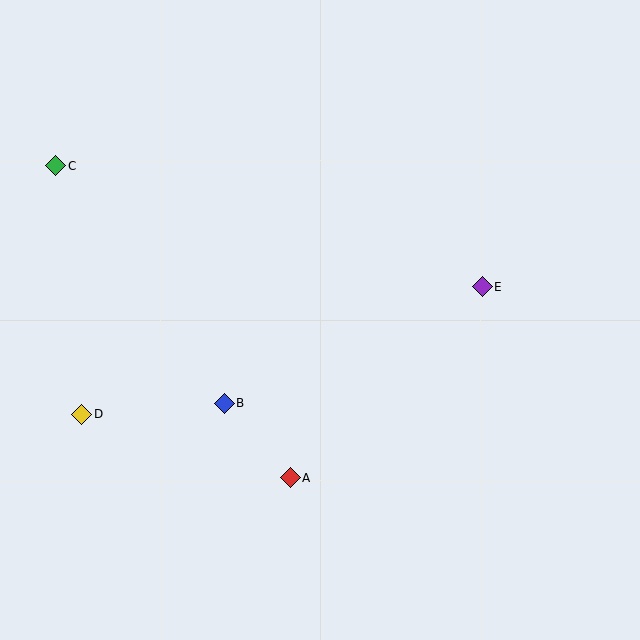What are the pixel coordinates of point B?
Point B is at (224, 403).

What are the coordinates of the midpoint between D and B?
The midpoint between D and B is at (153, 409).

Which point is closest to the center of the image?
Point B at (224, 403) is closest to the center.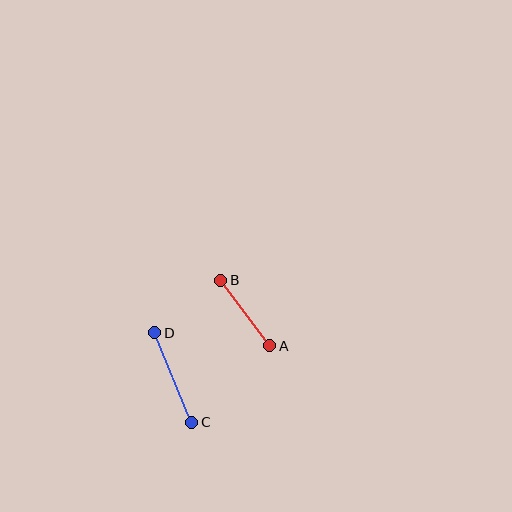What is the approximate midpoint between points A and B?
The midpoint is at approximately (245, 313) pixels.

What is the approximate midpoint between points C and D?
The midpoint is at approximately (173, 377) pixels.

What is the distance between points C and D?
The distance is approximately 97 pixels.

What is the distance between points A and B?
The distance is approximately 82 pixels.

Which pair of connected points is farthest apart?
Points C and D are farthest apart.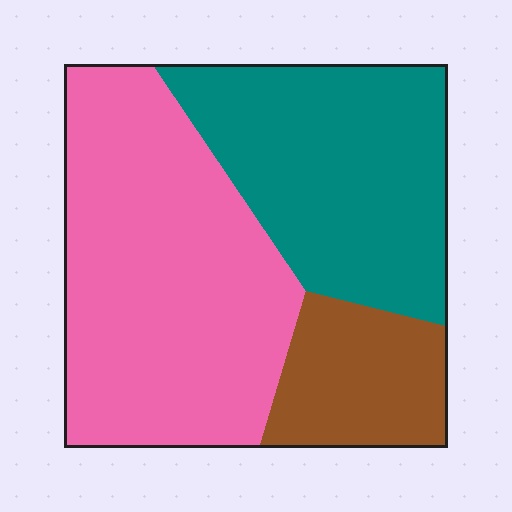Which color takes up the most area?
Pink, at roughly 50%.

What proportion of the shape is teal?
Teal takes up between a quarter and a half of the shape.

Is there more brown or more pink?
Pink.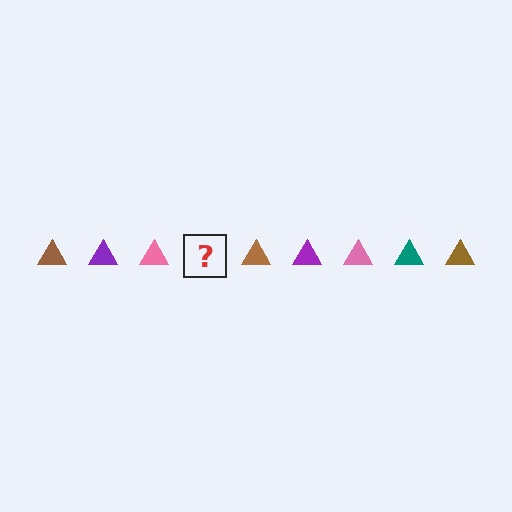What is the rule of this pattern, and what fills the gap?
The rule is that the pattern cycles through brown, purple, pink, teal triangles. The gap should be filled with a teal triangle.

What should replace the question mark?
The question mark should be replaced with a teal triangle.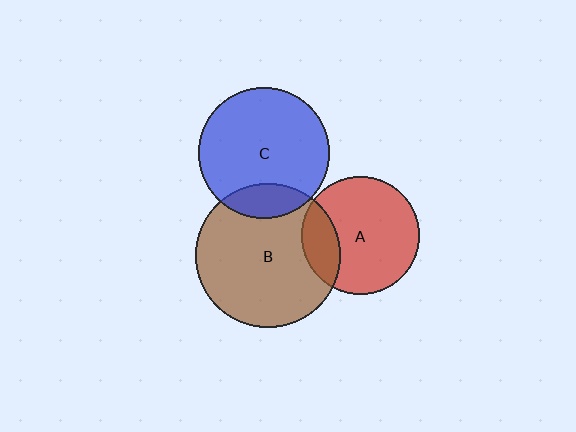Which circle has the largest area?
Circle B (brown).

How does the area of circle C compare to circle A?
Approximately 1.2 times.